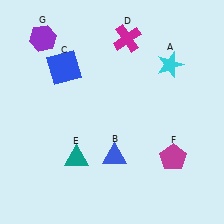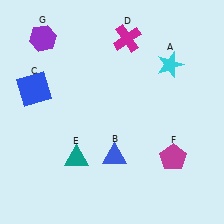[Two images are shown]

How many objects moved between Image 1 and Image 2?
1 object moved between the two images.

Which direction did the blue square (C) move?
The blue square (C) moved left.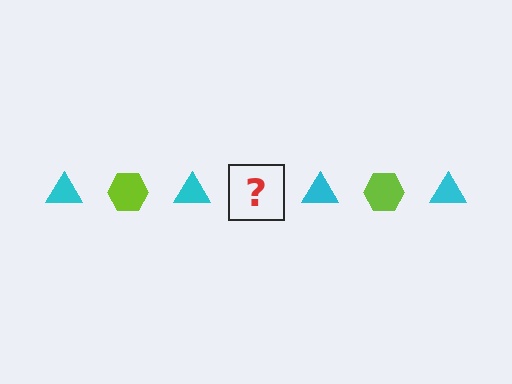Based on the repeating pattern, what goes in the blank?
The blank should be a lime hexagon.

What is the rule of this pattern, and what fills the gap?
The rule is that the pattern alternates between cyan triangle and lime hexagon. The gap should be filled with a lime hexagon.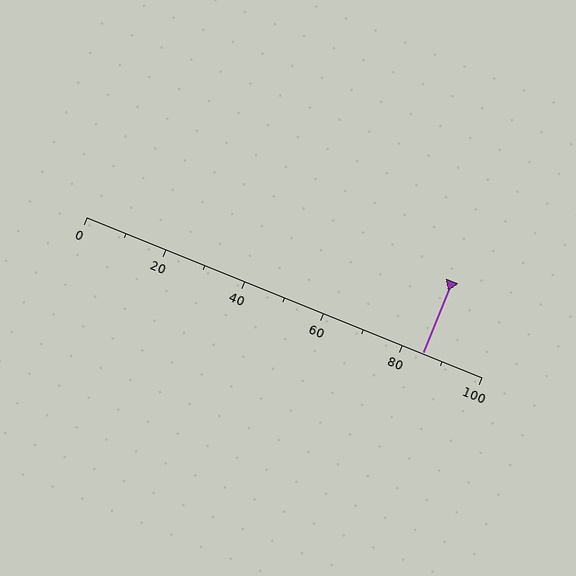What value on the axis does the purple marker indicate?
The marker indicates approximately 85.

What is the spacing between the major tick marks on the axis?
The major ticks are spaced 20 apart.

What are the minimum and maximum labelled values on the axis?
The axis runs from 0 to 100.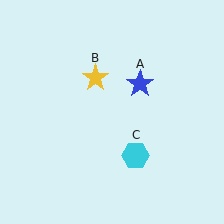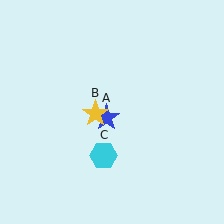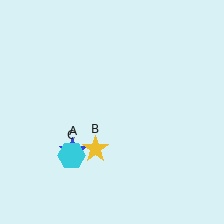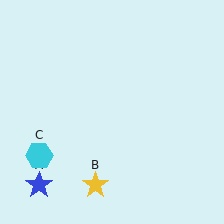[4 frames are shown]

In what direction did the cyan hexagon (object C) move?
The cyan hexagon (object C) moved left.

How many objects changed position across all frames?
3 objects changed position: blue star (object A), yellow star (object B), cyan hexagon (object C).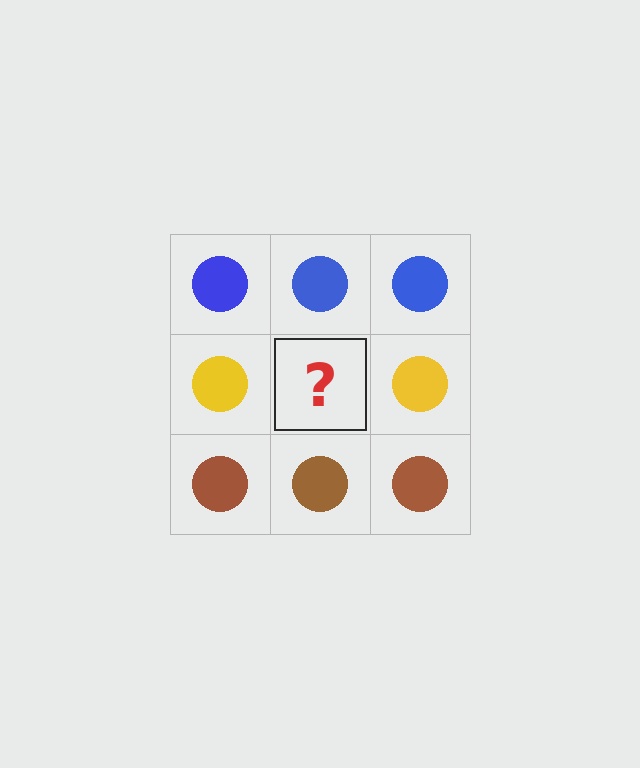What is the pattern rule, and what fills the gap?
The rule is that each row has a consistent color. The gap should be filled with a yellow circle.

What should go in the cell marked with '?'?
The missing cell should contain a yellow circle.